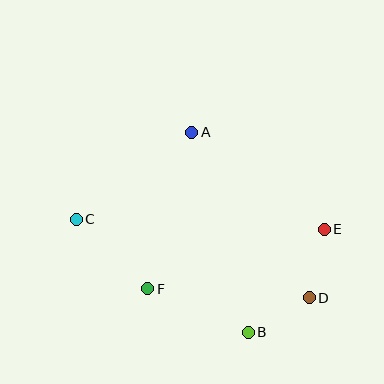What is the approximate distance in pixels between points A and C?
The distance between A and C is approximately 145 pixels.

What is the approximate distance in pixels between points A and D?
The distance between A and D is approximately 203 pixels.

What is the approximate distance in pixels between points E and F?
The distance between E and F is approximately 187 pixels.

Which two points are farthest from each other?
Points C and E are farthest from each other.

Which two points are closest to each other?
Points B and D are closest to each other.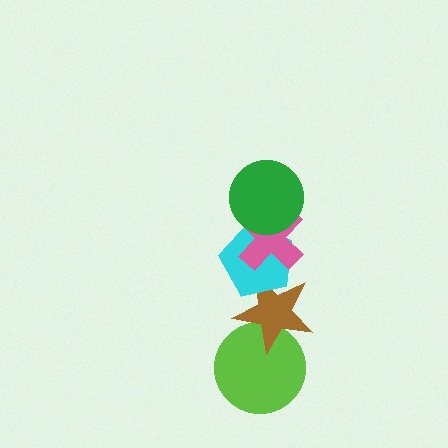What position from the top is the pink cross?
The pink cross is 2nd from the top.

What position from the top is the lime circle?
The lime circle is 5th from the top.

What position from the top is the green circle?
The green circle is 1st from the top.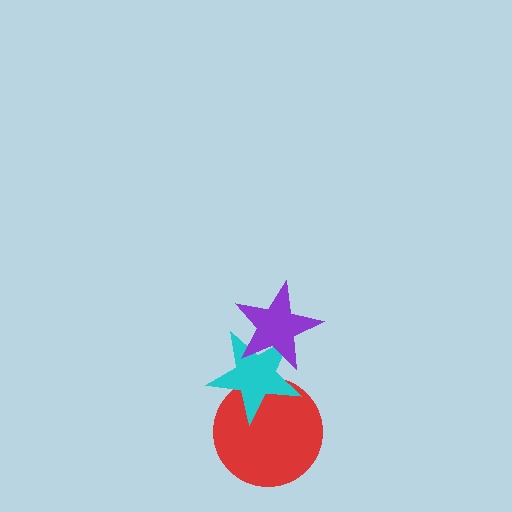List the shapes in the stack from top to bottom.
From top to bottom: the purple star, the cyan star, the red circle.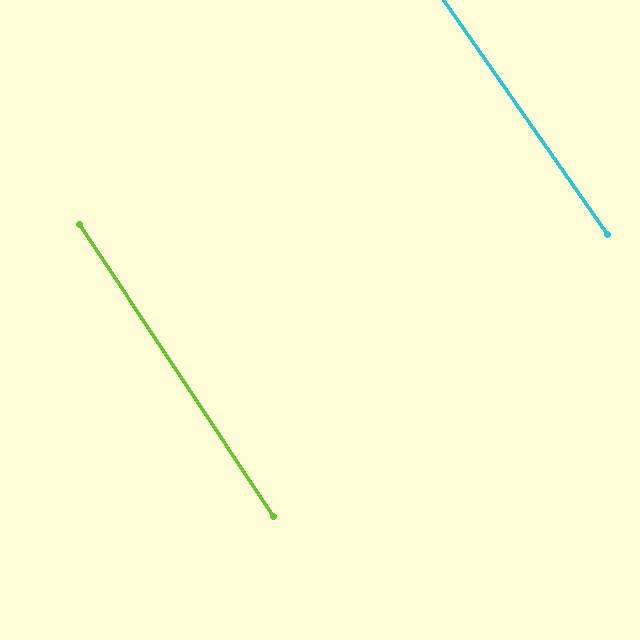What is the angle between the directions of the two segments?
Approximately 1 degree.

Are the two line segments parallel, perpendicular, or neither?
Parallel — their directions differ by only 1.4°.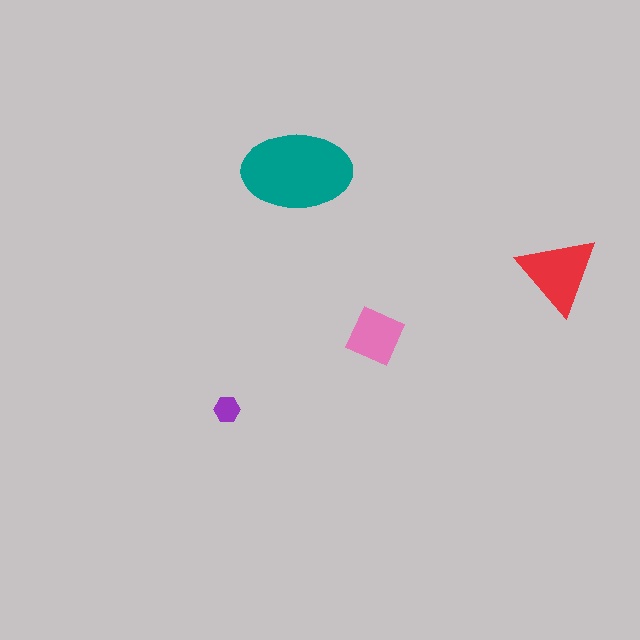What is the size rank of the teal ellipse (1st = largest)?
1st.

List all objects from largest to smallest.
The teal ellipse, the red triangle, the pink diamond, the purple hexagon.